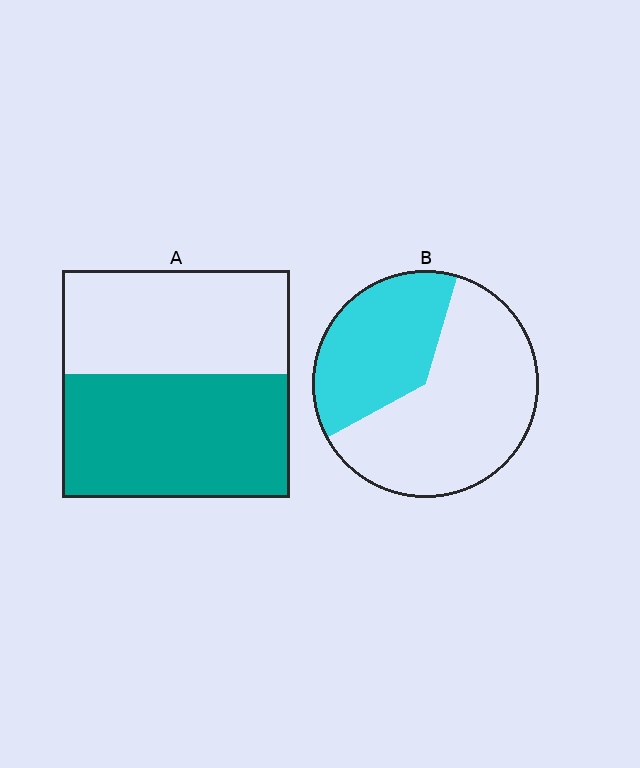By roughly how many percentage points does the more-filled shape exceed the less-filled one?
By roughly 15 percentage points (A over B).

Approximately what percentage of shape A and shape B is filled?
A is approximately 55% and B is approximately 40%.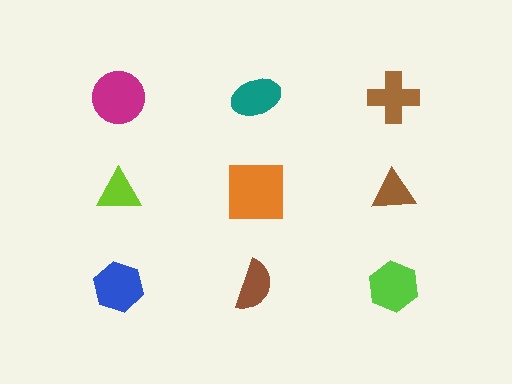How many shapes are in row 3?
3 shapes.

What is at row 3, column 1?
A blue hexagon.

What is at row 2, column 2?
An orange square.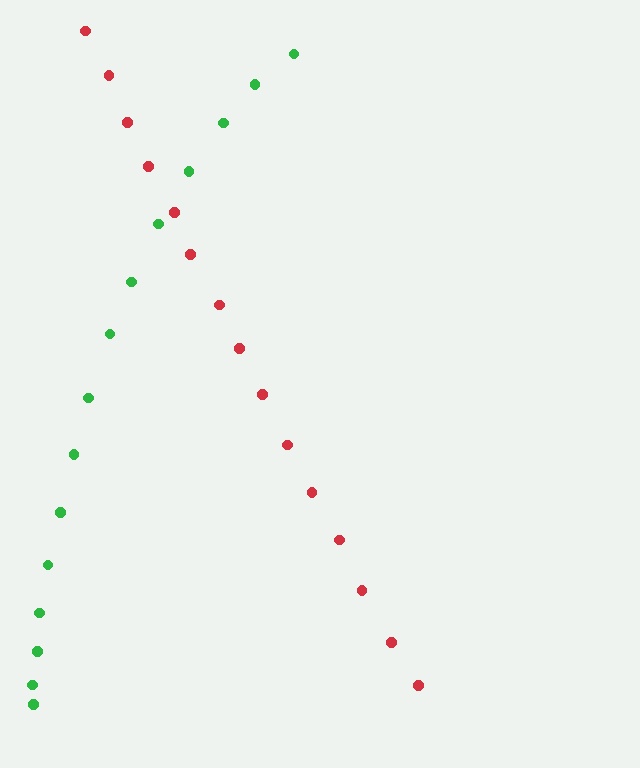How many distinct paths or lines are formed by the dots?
There are 2 distinct paths.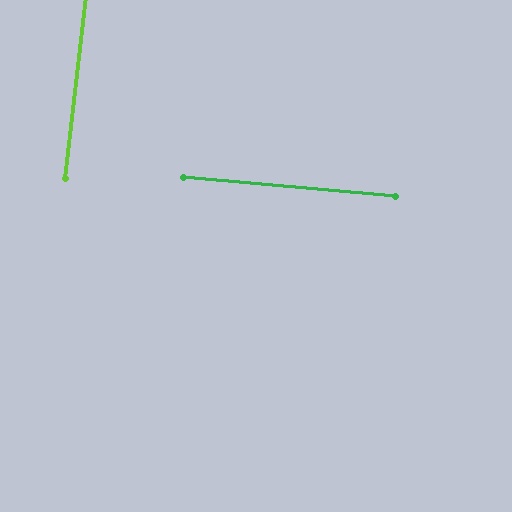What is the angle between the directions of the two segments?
Approximately 89 degrees.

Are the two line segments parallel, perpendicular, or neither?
Perpendicular — they meet at approximately 89°.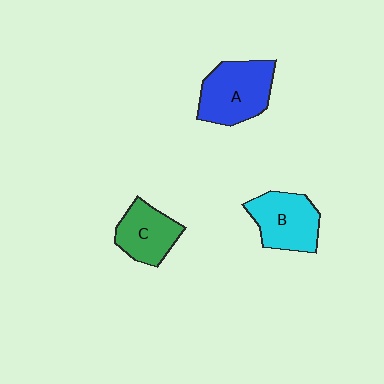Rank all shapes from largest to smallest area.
From largest to smallest: A (blue), B (cyan), C (green).